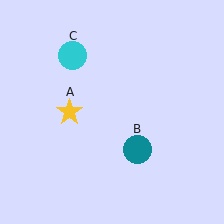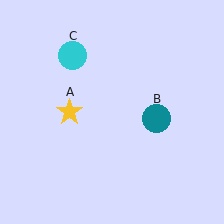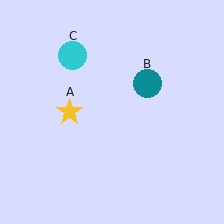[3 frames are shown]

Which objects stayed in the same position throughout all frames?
Yellow star (object A) and cyan circle (object C) remained stationary.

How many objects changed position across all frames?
1 object changed position: teal circle (object B).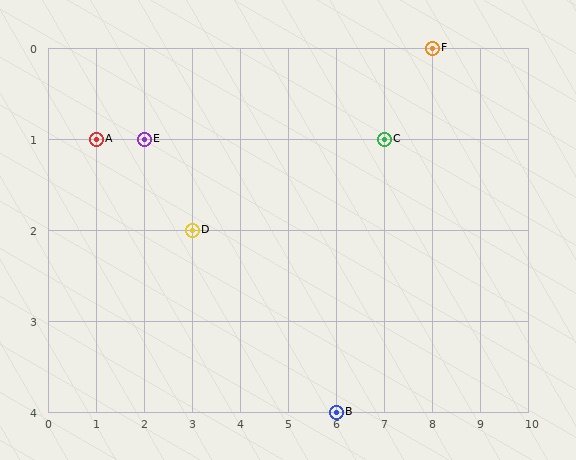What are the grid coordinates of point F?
Point F is at grid coordinates (8, 0).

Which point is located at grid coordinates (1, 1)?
Point A is at (1, 1).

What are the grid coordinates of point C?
Point C is at grid coordinates (7, 1).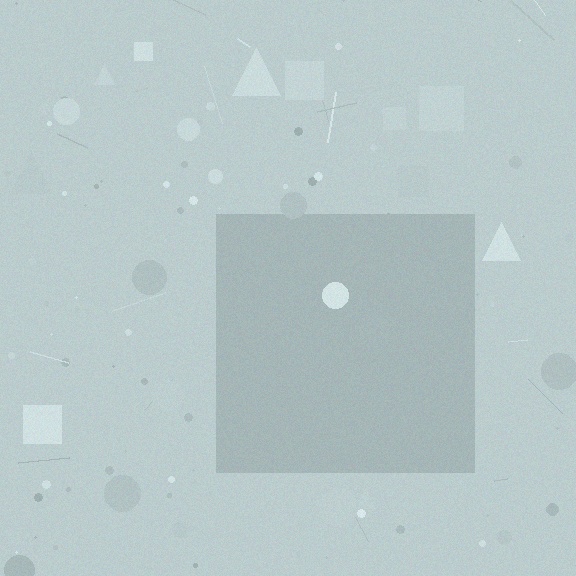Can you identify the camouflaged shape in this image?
The camouflaged shape is a square.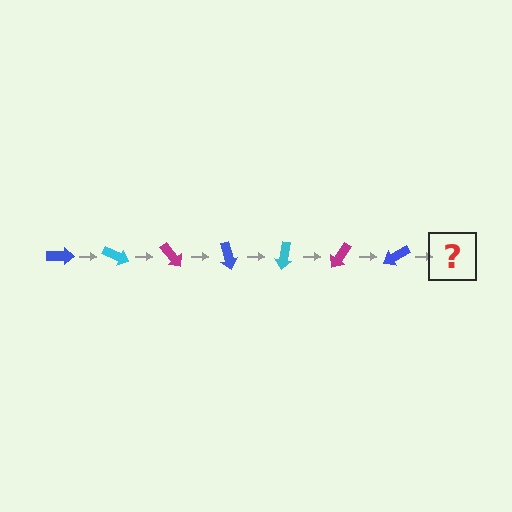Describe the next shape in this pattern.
It should be a cyan arrow, rotated 175 degrees from the start.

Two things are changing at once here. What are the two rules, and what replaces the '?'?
The two rules are that it rotates 25 degrees each step and the color cycles through blue, cyan, and magenta. The '?' should be a cyan arrow, rotated 175 degrees from the start.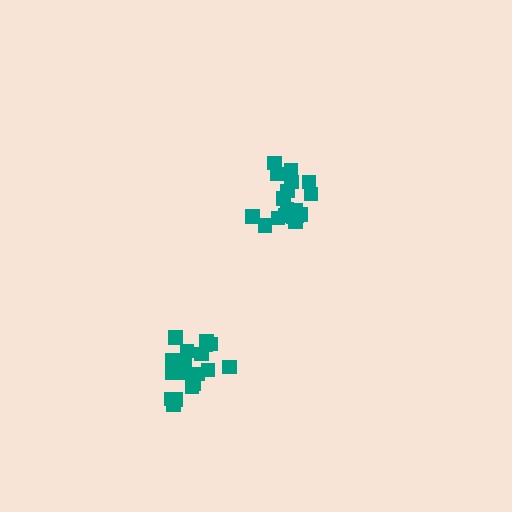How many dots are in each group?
Group 1: 19 dots, Group 2: 18 dots (37 total).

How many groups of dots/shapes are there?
There are 2 groups.